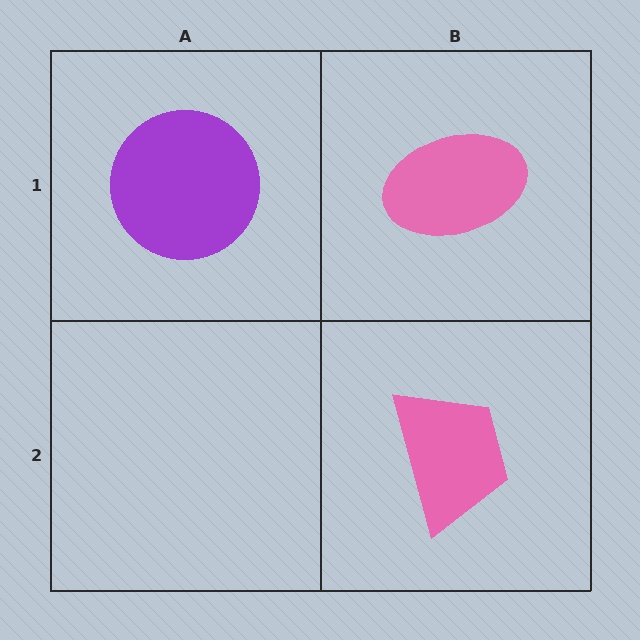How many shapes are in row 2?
1 shape.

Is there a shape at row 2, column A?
No, that cell is empty.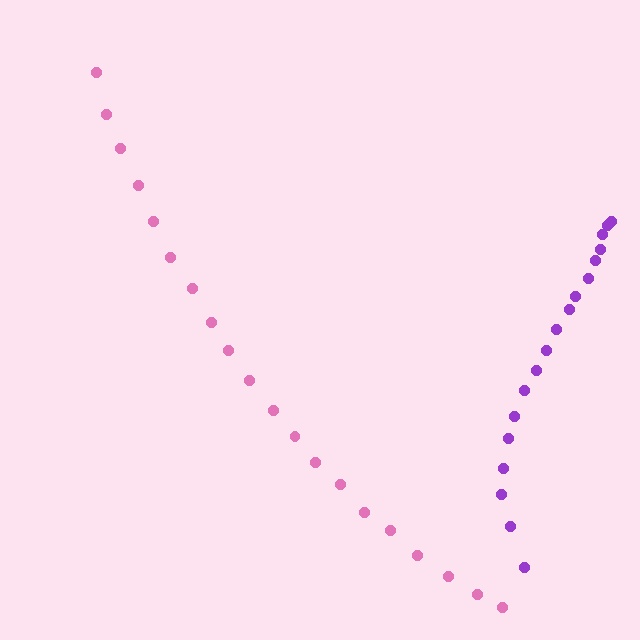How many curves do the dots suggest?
There are 2 distinct paths.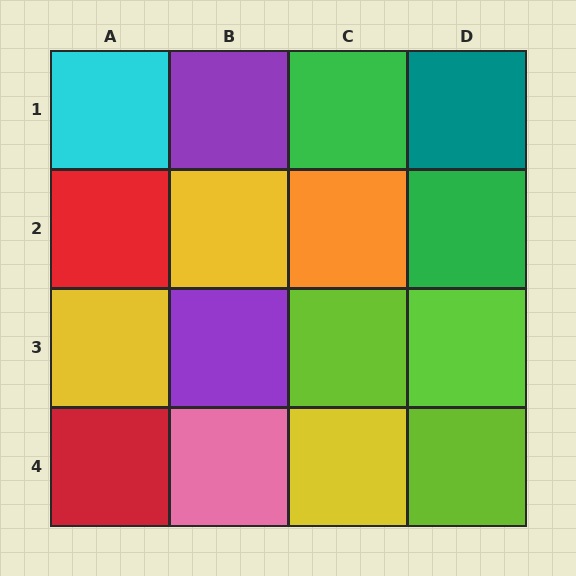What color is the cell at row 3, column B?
Purple.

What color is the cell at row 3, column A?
Yellow.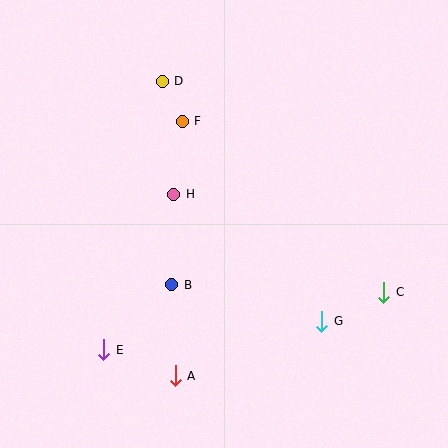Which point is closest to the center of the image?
Point H at (174, 194) is closest to the center.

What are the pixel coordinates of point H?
Point H is at (174, 194).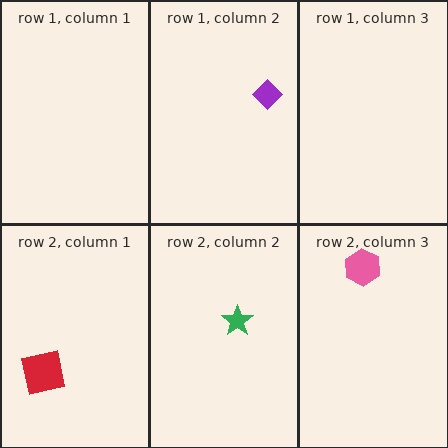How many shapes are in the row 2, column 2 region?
1.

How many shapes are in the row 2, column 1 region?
1.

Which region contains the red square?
The row 2, column 1 region.